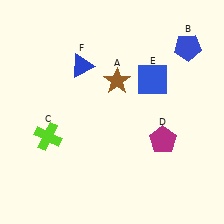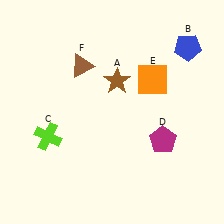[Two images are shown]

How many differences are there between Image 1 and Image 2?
There are 2 differences between the two images.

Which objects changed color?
E changed from blue to orange. F changed from blue to brown.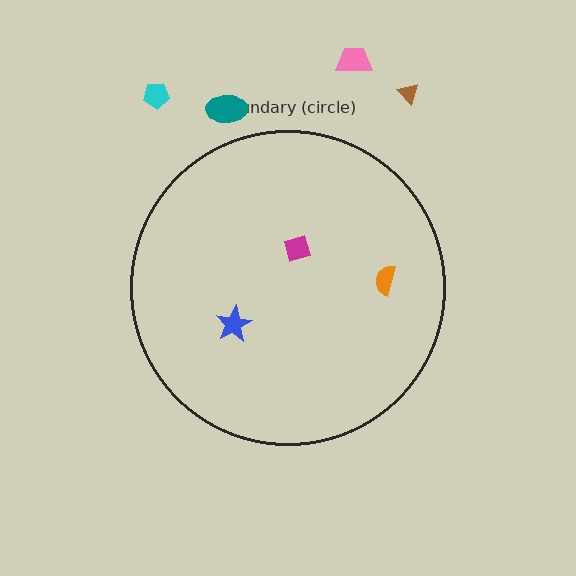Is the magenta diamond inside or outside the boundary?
Inside.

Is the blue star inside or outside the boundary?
Inside.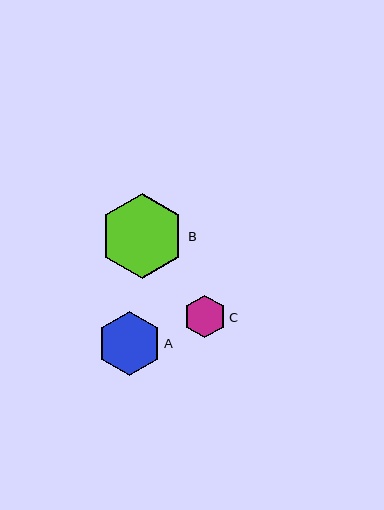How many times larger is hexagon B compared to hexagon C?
Hexagon B is approximately 2.0 times the size of hexagon C.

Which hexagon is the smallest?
Hexagon C is the smallest with a size of approximately 43 pixels.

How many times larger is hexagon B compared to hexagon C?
Hexagon B is approximately 2.0 times the size of hexagon C.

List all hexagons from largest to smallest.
From largest to smallest: B, A, C.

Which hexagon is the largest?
Hexagon B is the largest with a size of approximately 85 pixels.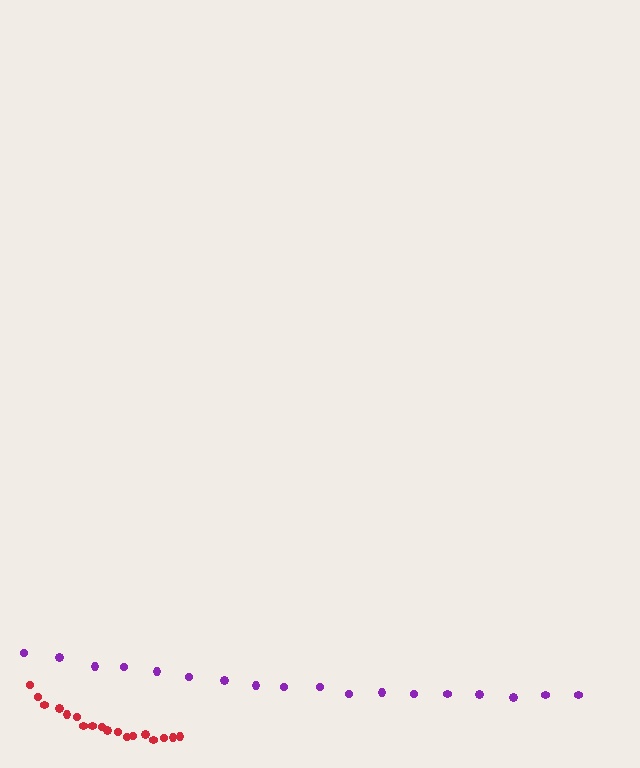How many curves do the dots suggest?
There are 2 distinct paths.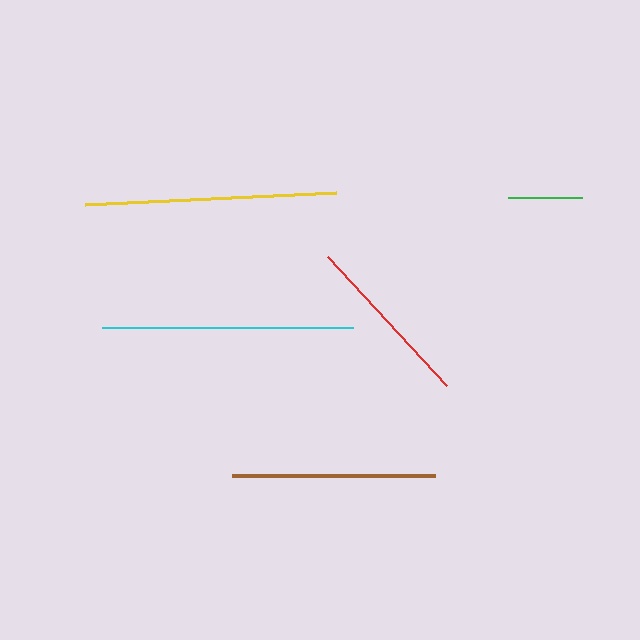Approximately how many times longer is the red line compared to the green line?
The red line is approximately 2.4 times the length of the green line.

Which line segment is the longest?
The yellow line is the longest at approximately 252 pixels.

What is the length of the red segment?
The red segment is approximately 175 pixels long.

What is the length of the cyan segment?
The cyan segment is approximately 251 pixels long.